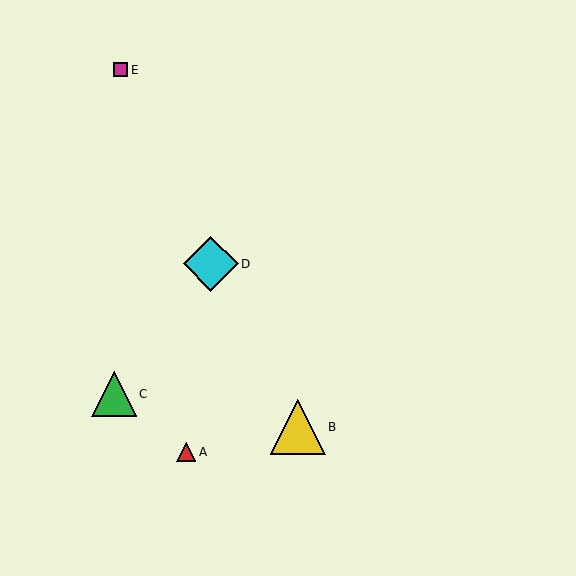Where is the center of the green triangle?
The center of the green triangle is at (114, 394).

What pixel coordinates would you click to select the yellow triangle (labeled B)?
Click at (298, 427) to select the yellow triangle B.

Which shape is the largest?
The cyan diamond (labeled D) is the largest.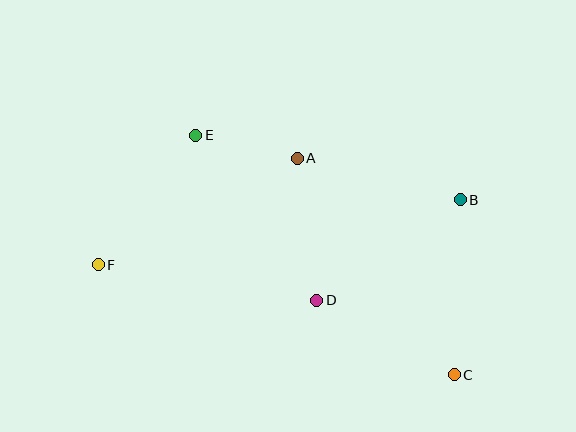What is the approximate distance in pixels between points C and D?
The distance between C and D is approximately 156 pixels.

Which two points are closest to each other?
Points A and E are closest to each other.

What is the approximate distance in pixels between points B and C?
The distance between B and C is approximately 175 pixels.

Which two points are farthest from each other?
Points C and F are farthest from each other.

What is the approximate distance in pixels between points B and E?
The distance between B and E is approximately 273 pixels.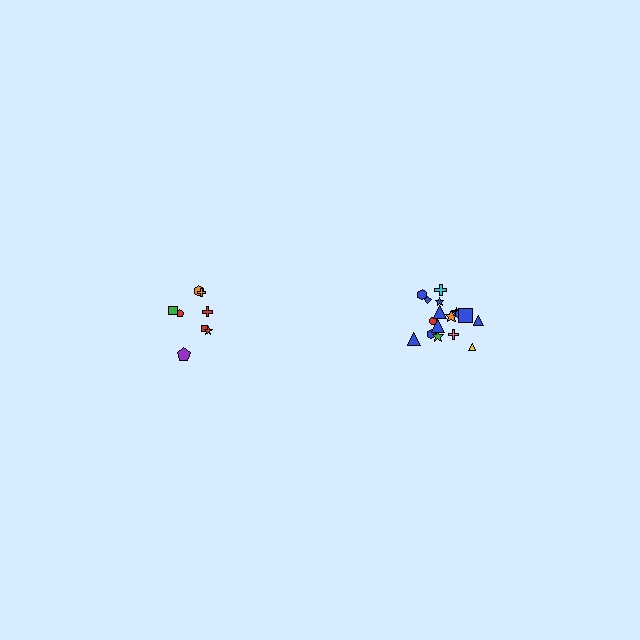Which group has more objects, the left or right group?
The right group.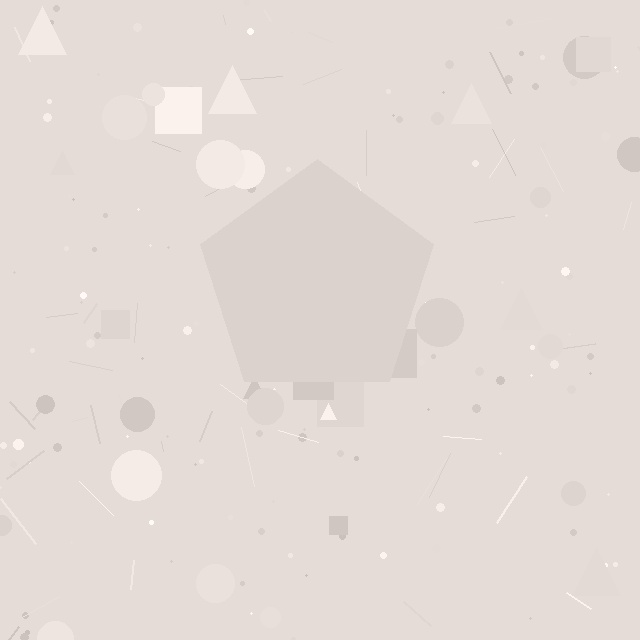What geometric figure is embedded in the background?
A pentagon is embedded in the background.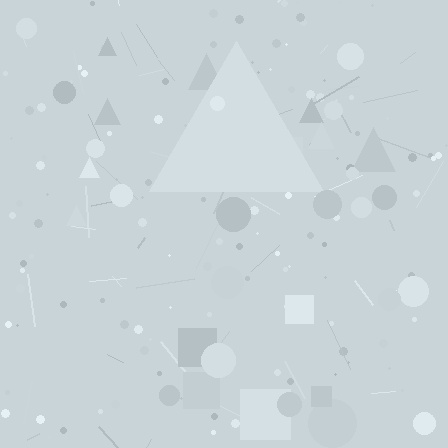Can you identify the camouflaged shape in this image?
The camouflaged shape is a triangle.